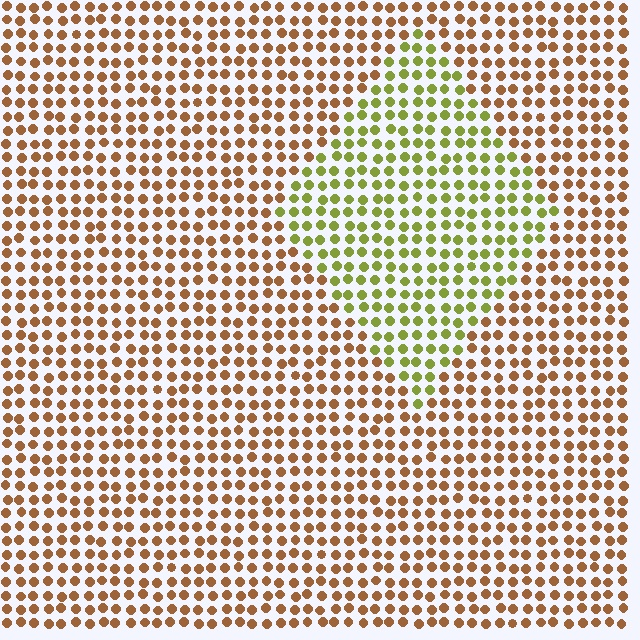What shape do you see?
I see a diamond.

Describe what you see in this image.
The image is filled with small brown elements in a uniform arrangement. A diamond-shaped region is visible where the elements are tinted to a slightly different hue, forming a subtle color boundary.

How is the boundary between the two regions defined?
The boundary is defined purely by a slight shift in hue (about 51 degrees). Spacing, size, and orientation are identical on both sides.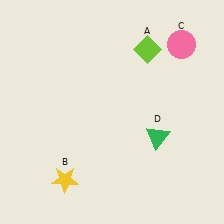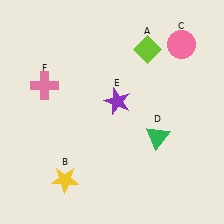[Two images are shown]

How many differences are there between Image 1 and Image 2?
There are 2 differences between the two images.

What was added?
A purple star (E), a pink cross (F) were added in Image 2.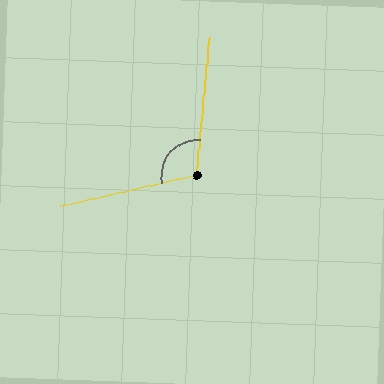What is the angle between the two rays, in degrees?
Approximately 108 degrees.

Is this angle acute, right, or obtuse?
It is obtuse.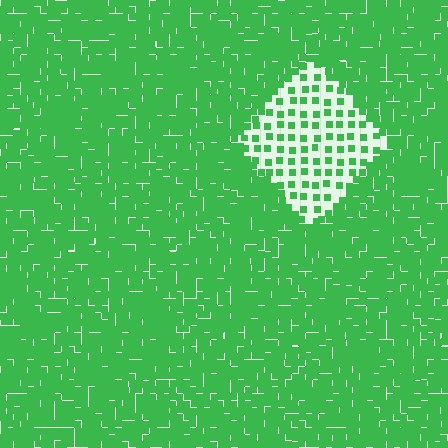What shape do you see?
I see a diamond.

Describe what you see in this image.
The image contains small green elements arranged at two different densities. A diamond-shaped region is visible where the elements are less densely packed than the surrounding area.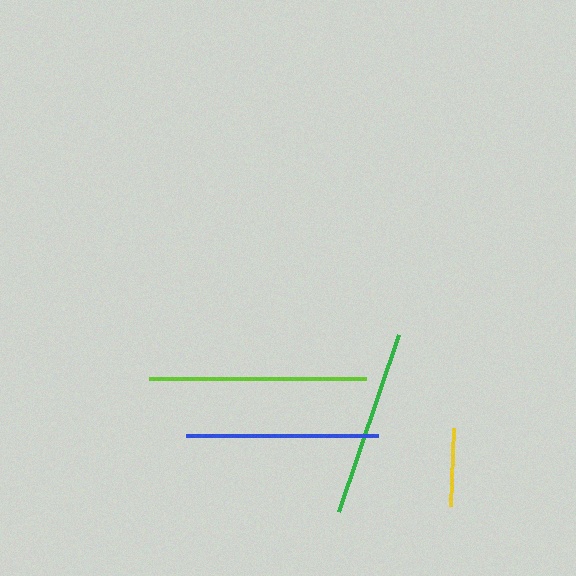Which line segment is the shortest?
The yellow line is the shortest at approximately 78 pixels.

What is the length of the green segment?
The green segment is approximately 187 pixels long.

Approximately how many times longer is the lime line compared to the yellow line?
The lime line is approximately 2.8 times the length of the yellow line.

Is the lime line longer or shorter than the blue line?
The lime line is longer than the blue line.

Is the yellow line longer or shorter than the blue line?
The blue line is longer than the yellow line.